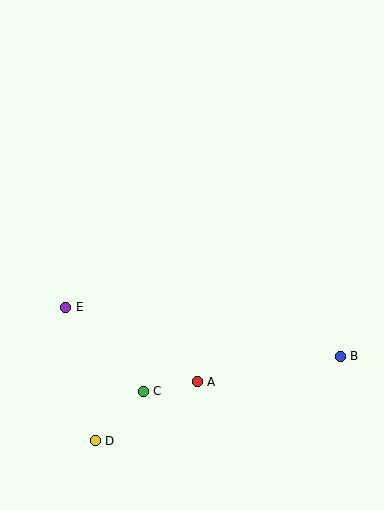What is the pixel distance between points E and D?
The distance between E and D is 136 pixels.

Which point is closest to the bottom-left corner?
Point D is closest to the bottom-left corner.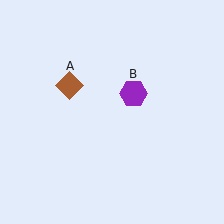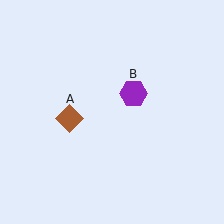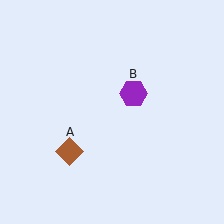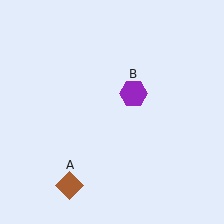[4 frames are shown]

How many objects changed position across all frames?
1 object changed position: brown diamond (object A).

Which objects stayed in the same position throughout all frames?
Purple hexagon (object B) remained stationary.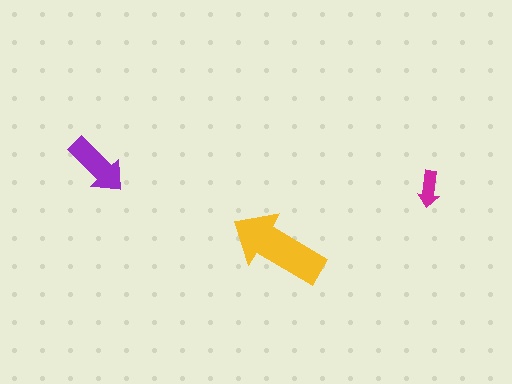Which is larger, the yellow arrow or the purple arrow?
The yellow one.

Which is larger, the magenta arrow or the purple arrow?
The purple one.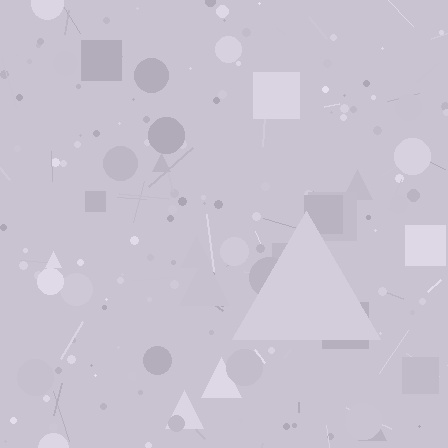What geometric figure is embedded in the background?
A triangle is embedded in the background.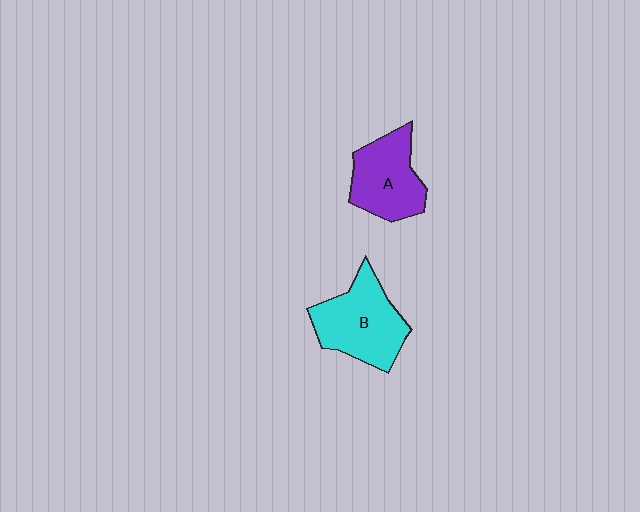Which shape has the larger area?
Shape B (cyan).